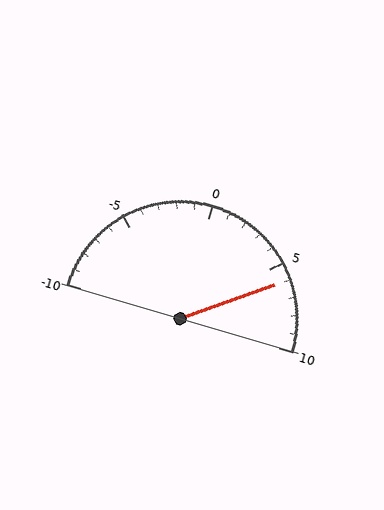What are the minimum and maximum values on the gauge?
The gauge ranges from -10 to 10.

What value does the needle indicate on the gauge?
The needle indicates approximately 6.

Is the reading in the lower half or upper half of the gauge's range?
The reading is in the upper half of the range (-10 to 10).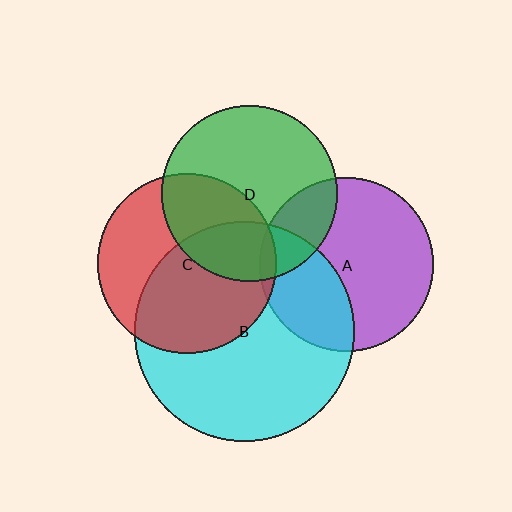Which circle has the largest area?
Circle B (cyan).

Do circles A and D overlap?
Yes.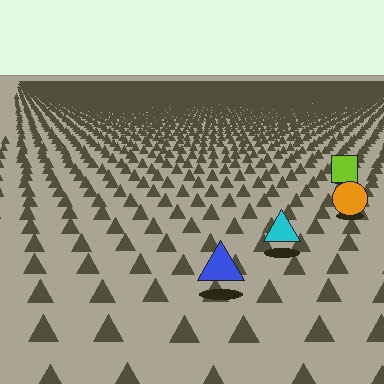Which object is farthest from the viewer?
The lime square is farthest from the viewer. It appears smaller and the ground texture around it is denser.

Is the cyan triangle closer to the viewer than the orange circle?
Yes. The cyan triangle is closer — you can tell from the texture gradient: the ground texture is coarser near it.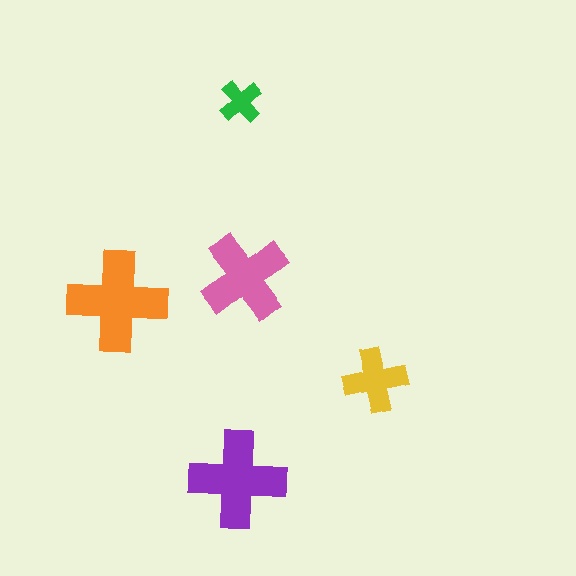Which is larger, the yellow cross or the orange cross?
The orange one.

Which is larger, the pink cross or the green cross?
The pink one.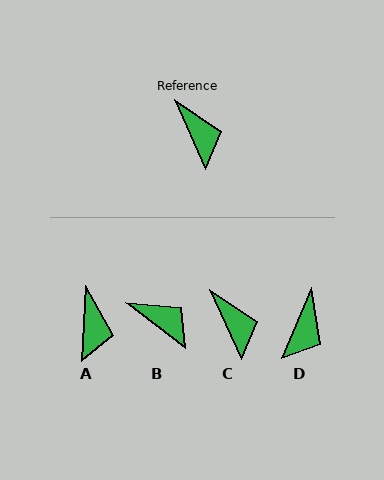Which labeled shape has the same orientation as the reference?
C.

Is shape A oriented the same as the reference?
No, it is off by about 27 degrees.